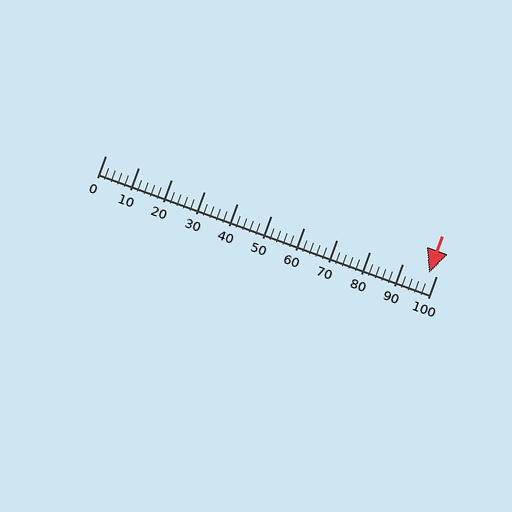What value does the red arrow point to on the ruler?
The red arrow points to approximately 98.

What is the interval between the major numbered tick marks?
The major tick marks are spaced 10 units apart.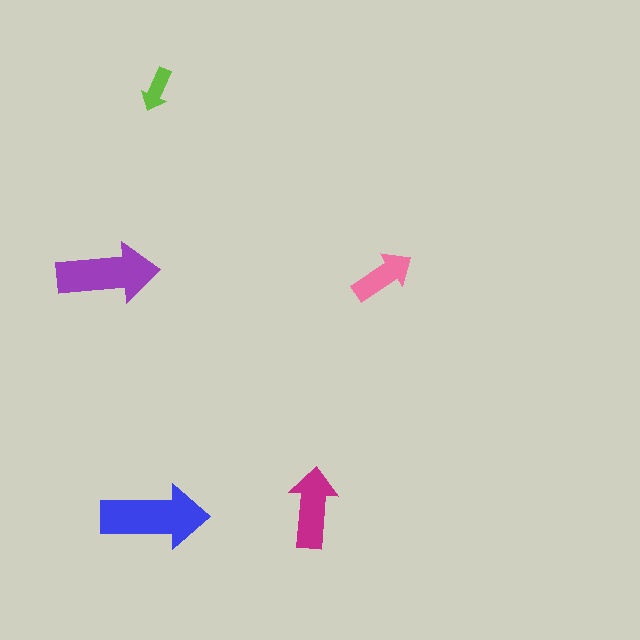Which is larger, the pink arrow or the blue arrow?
The blue one.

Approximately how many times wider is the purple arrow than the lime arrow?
About 2.5 times wider.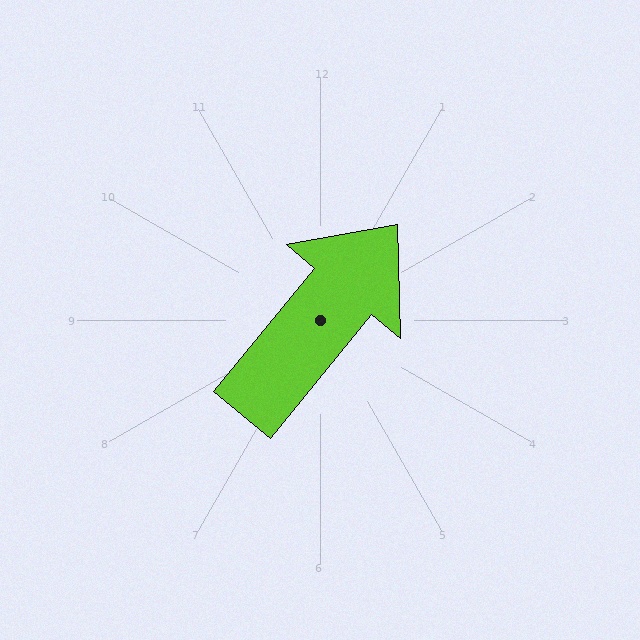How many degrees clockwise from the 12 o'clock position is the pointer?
Approximately 39 degrees.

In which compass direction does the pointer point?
Northeast.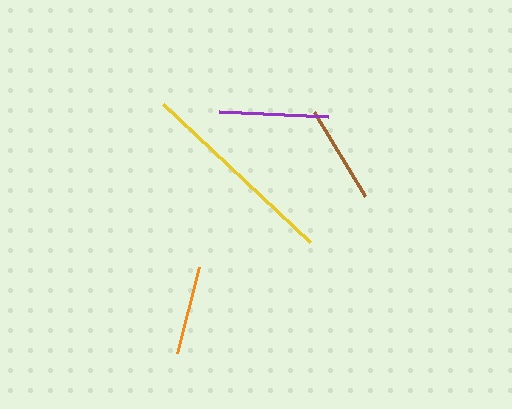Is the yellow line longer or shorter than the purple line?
The yellow line is longer than the purple line.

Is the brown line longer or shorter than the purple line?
The purple line is longer than the brown line.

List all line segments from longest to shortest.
From longest to shortest: yellow, purple, brown, orange.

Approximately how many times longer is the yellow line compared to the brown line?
The yellow line is approximately 2.0 times the length of the brown line.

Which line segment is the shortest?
The orange line is the shortest at approximately 88 pixels.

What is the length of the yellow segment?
The yellow segment is approximately 202 pixels long.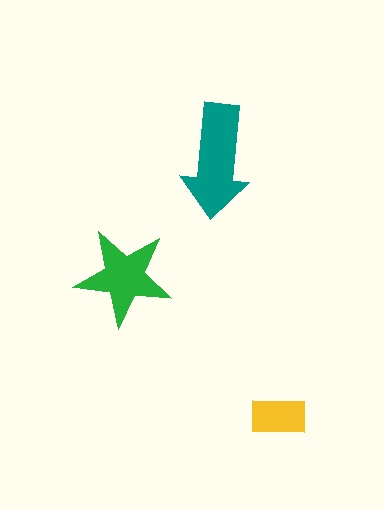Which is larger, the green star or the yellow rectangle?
The green star.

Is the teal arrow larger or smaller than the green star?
Larger.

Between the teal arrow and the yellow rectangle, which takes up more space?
The teal arrow.